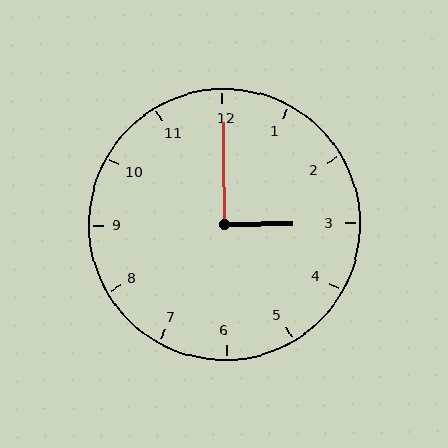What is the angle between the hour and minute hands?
Approximately 90 degrees.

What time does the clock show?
3:00.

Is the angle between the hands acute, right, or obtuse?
It is right.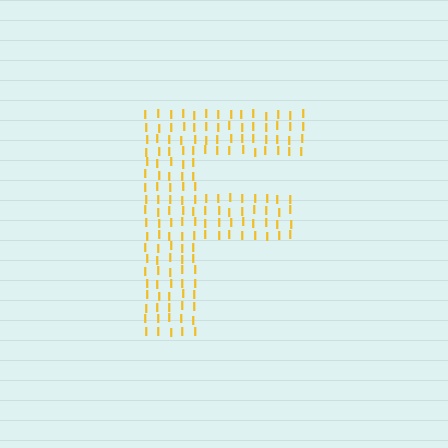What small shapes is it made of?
It is made of small letter I's.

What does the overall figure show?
The overall figure shows the letter F.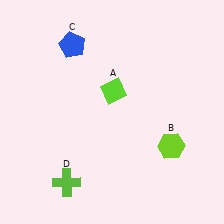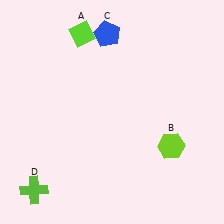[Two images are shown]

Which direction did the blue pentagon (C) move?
The blue pentagon (C) moved right.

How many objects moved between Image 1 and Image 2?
3 objects moved between the two images.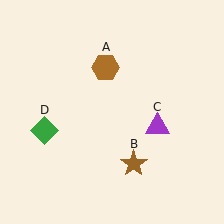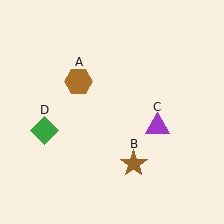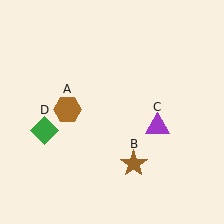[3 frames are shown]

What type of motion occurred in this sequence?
The brown hexagon (object A) rotated counterclockwise around the center of the scene.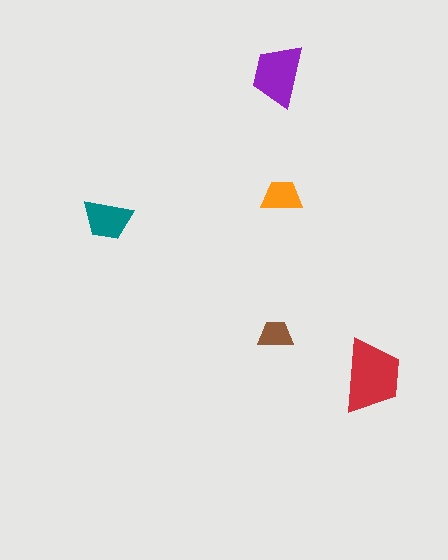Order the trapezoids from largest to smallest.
the red one, the purple one, the teal one, the orange one, the brown one.